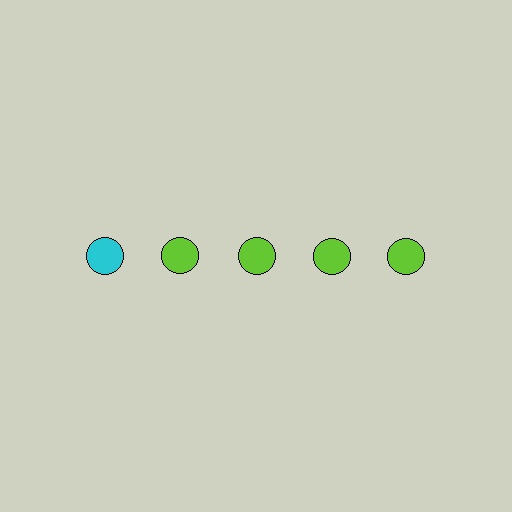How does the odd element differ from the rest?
It has a different color: cyan instead of lime.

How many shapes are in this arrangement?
There are 5 shapes arranged in a grid pattern.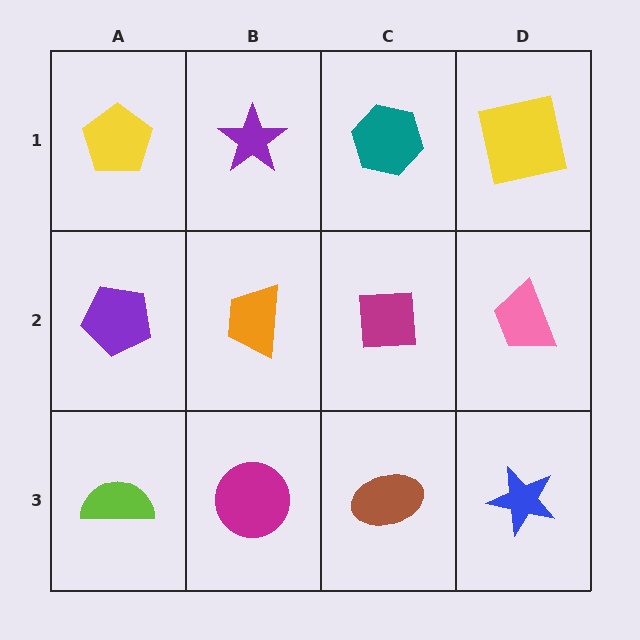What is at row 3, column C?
A brown ellipse.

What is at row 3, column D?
A blue star.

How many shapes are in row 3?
4 shapes.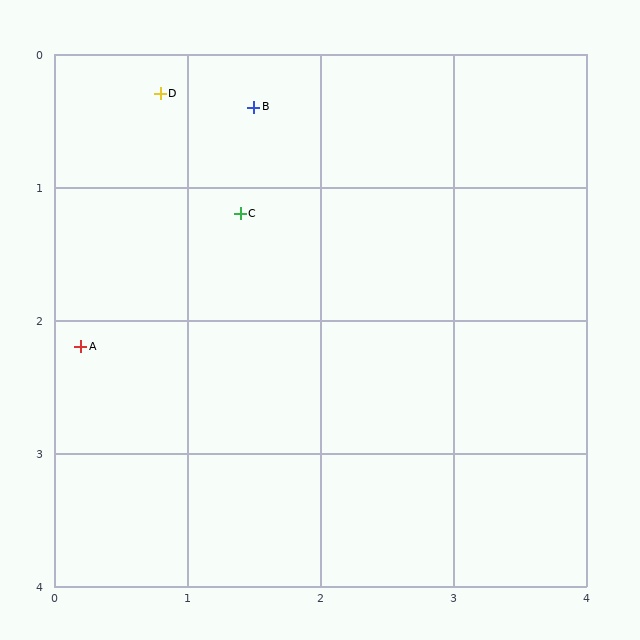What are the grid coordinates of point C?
Point C is at approximately (1.4, 1.2).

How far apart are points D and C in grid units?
Points D and C are about 1.1 grid units apart.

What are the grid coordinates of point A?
Point A is at approximately (0.2, 2.2).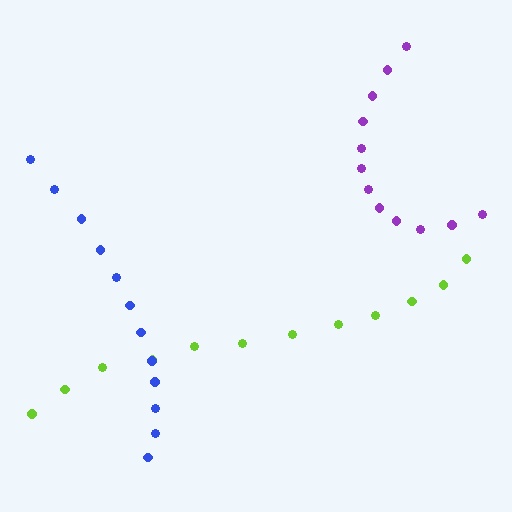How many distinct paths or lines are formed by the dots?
There are 3 distinct paths.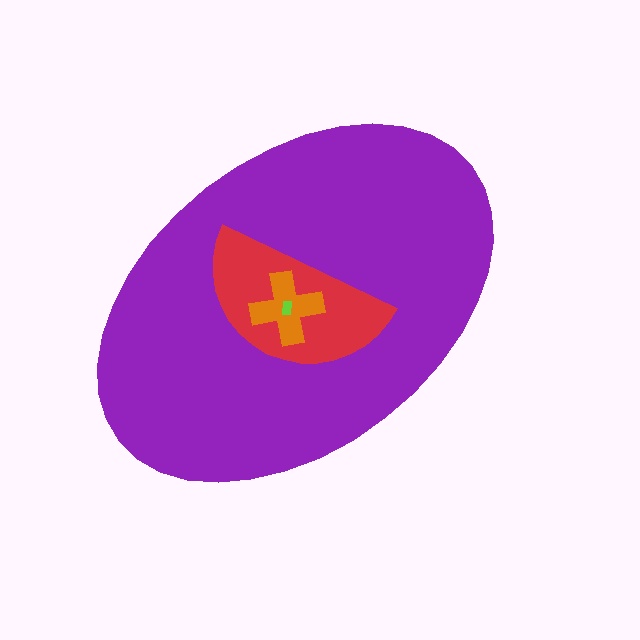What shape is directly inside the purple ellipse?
The red semicircle.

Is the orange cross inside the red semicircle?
Yes.